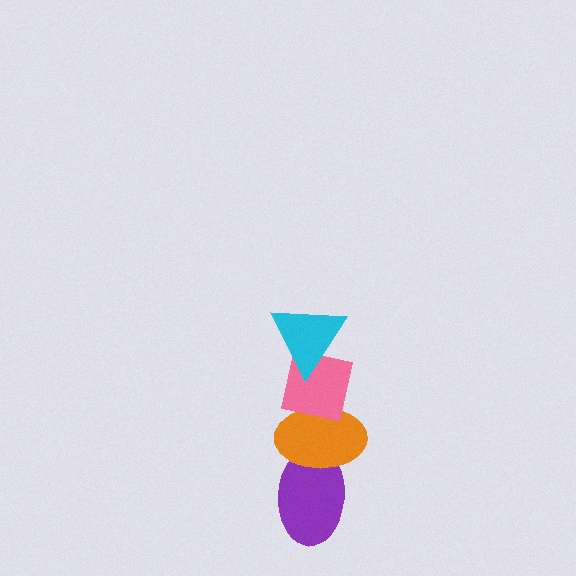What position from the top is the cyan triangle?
The cyan triangle is 1st from the top.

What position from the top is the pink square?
The pink square is 2nd from the top.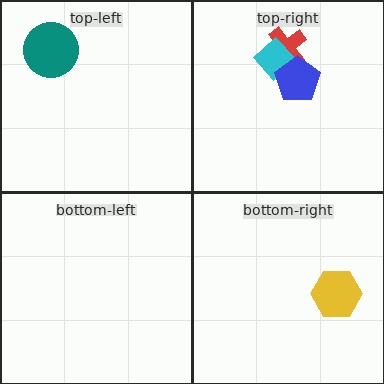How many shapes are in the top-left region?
1.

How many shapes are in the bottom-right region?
1.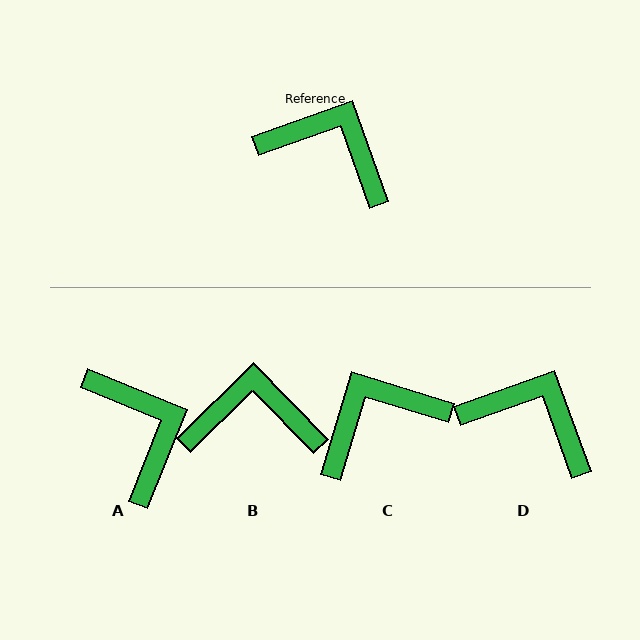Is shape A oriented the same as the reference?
No, it is off by about 42 degrees.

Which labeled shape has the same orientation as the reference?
D.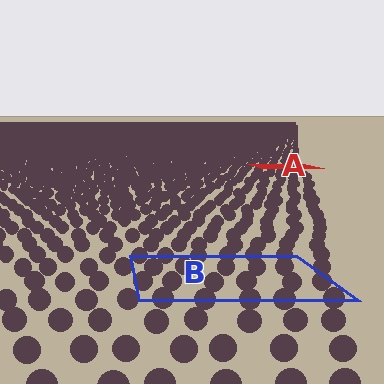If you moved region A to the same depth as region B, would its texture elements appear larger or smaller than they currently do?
They would appear larger. At a closer depth, the same texture elements are projected at a bigger on-screen size.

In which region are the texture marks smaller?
The texture marks are smaller in region A, because it is farther away.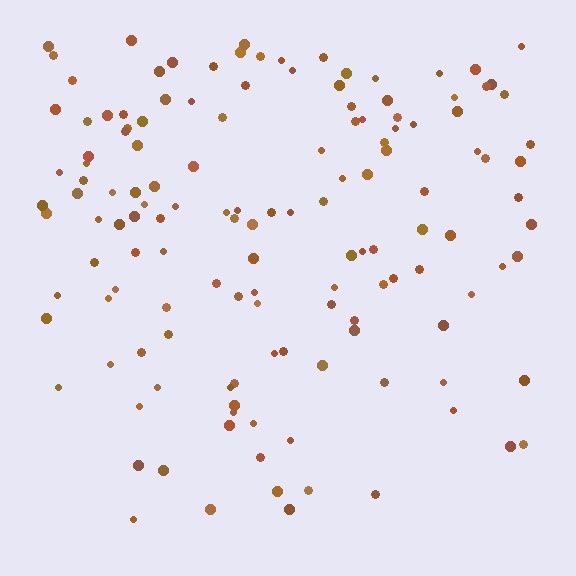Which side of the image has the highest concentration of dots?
The top.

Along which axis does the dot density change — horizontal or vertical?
Vertical.